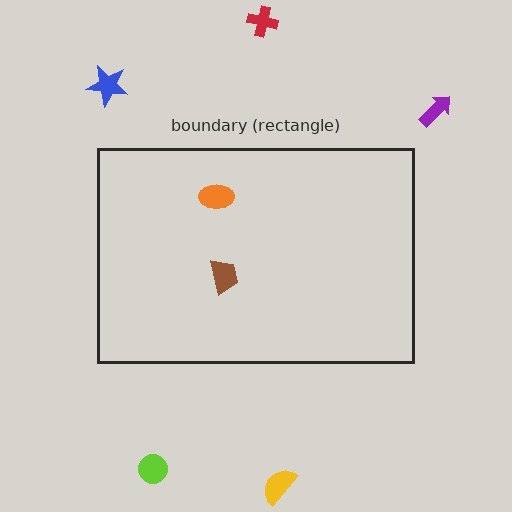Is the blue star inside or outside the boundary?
Outside.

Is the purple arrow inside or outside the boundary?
Outside.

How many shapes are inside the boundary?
2 inside, 5 outside.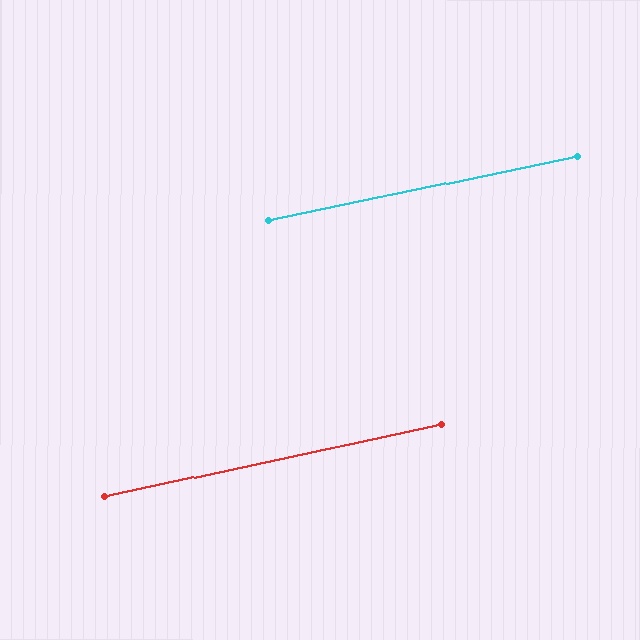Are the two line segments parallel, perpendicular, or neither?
Parallel — their directions differ by only 0.3°.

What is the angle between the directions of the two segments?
Approximately 0 degrees.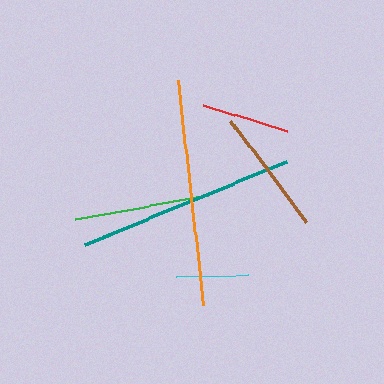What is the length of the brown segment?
The brown segment is approximately 127 pixels long.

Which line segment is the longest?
The orange line is the longest at approximately 227 pixels.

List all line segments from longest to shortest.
From longest to shortest: orange, teal, green, brown, red, cyan.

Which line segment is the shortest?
The cyan line is the shortest at approximately 72 pixels.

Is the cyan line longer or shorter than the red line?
The red line is longer than the cyan line.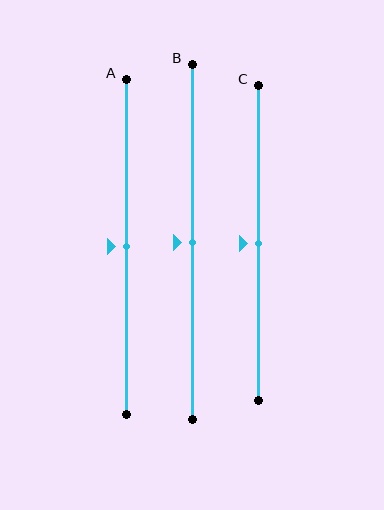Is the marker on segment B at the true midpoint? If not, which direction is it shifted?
Yes, the marker on segment B is at the true midpoint.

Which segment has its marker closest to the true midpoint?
Segment A has its marker closest to the true midpoint.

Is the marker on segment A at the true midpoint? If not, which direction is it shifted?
Yes, the marker on segment A is at the true midpoint.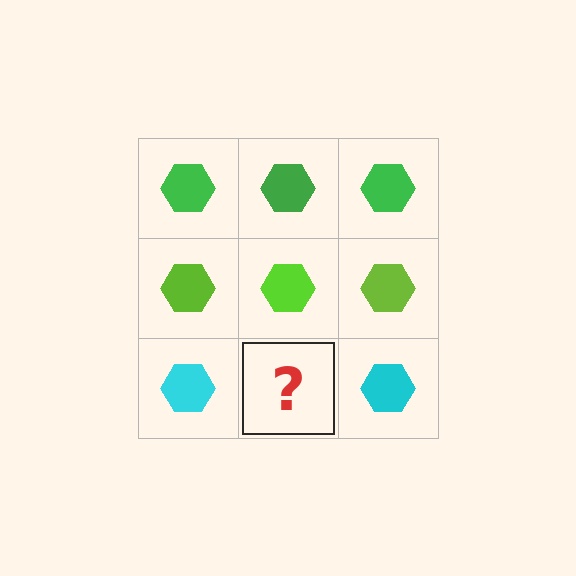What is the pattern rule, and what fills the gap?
The rule is that each row has a consistent color. The gap should be filled with a cyan hexagon.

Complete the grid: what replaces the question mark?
The question mark should be replaced with a cyan hexagon.